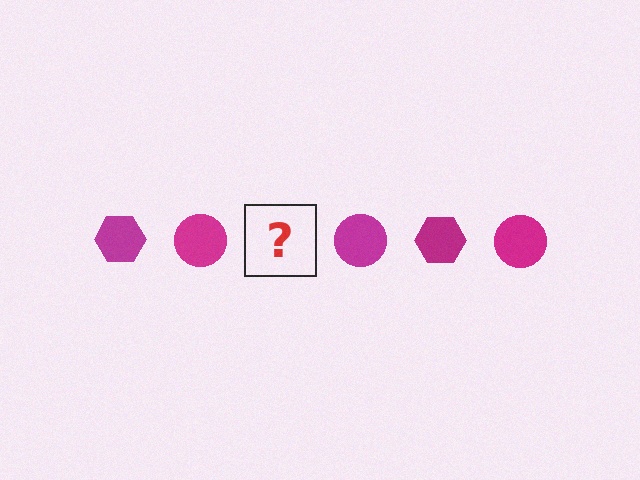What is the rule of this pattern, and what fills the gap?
The rule is that the pattern cycles through hexagon, circle shapes in magenta. The gap should be filled with a magenta hexagon.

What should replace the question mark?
The question mark should be replaced with a magenta hexagon.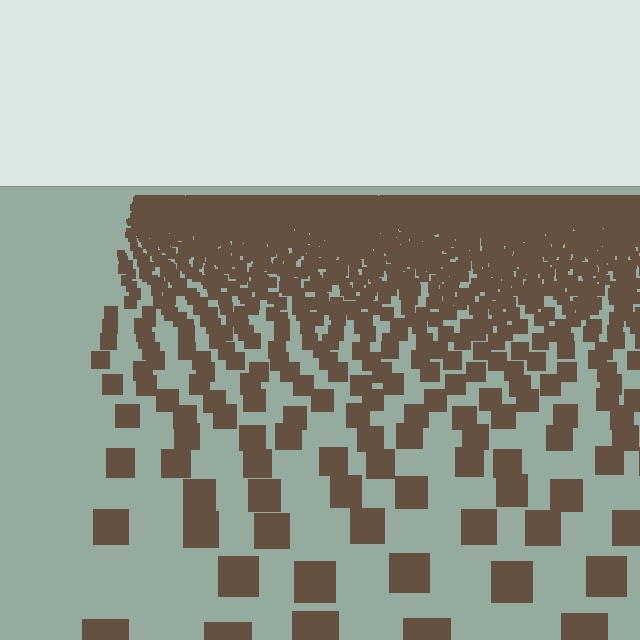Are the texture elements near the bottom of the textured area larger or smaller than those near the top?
Larger. Near the bottom, elements are closer to the viewer and appear at a bigger on-screen size.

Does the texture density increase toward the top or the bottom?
Density increases toward the top.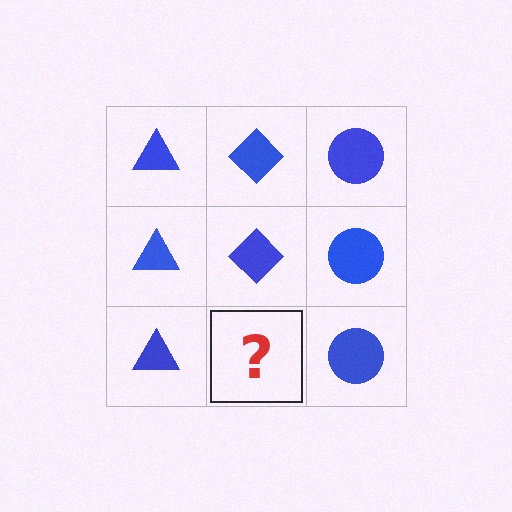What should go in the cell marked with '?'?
The missing cell should contain a blue diamond.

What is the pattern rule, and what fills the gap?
The rule is that each column has a consistent shape. The gap should be filled with a blue diamond.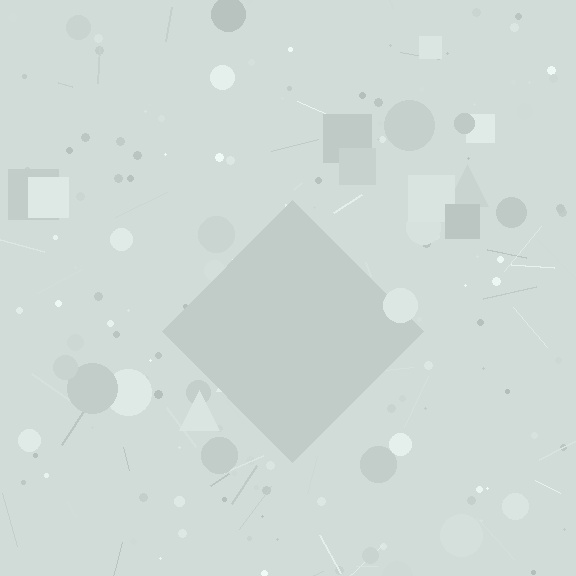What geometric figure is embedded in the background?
A diamond is embedded in the background.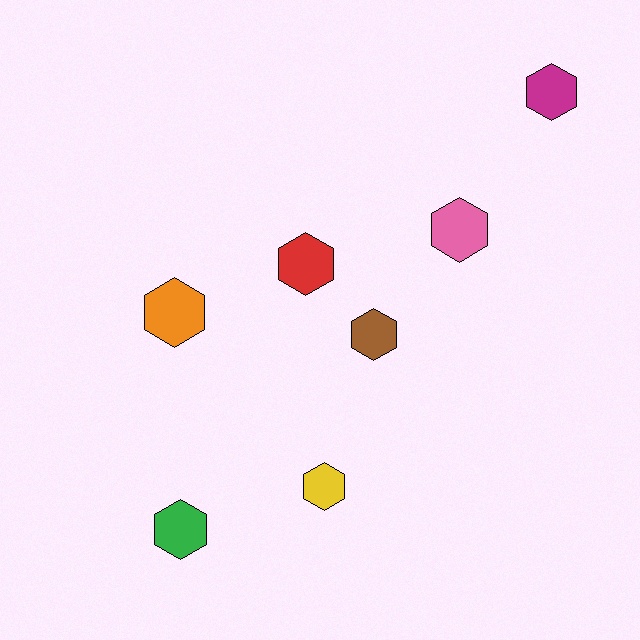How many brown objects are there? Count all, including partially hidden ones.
There is 1 brown object.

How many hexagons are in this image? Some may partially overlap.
There are 7 hexagons.